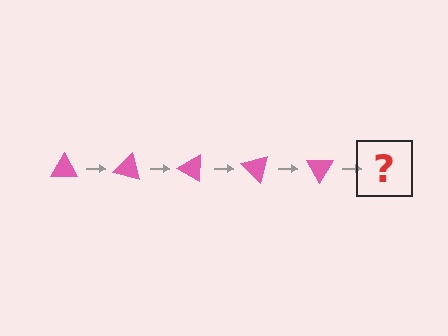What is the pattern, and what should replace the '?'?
The pattern is that the triangle rotates 15 degrees each step. The '?' should be a pink triangle rotated 75 degrees.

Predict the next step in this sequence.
The next step is a pink triangle rotated 75 degrees.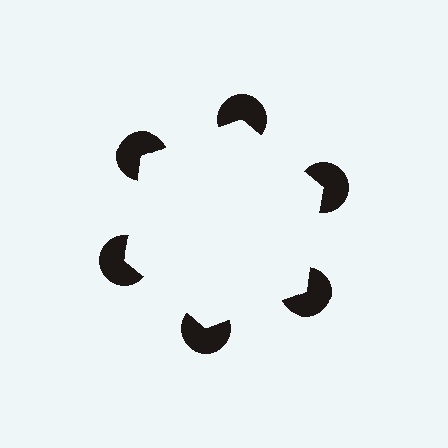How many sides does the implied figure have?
6 sides.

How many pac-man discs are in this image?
There are 6 — one at each vertex of the illusory hexagon.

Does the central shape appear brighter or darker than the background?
It typically appears slightly brighter than the background, even though no actual brightness change is drawn.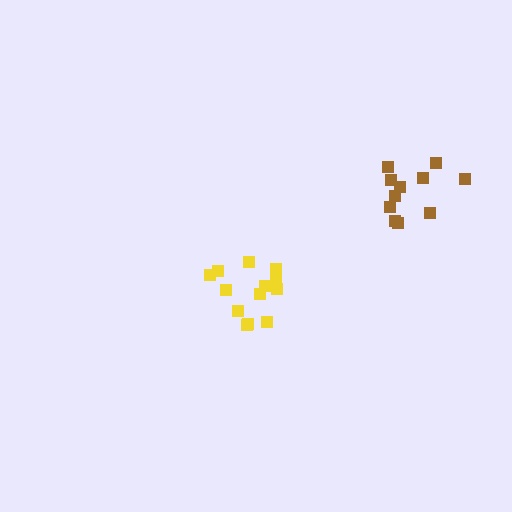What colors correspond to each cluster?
The clusters are colored: yellow, brown.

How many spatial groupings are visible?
There are 2 spatial groupings.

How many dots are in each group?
Group 1: 13 dots, Group 2: 11 dots (24 total).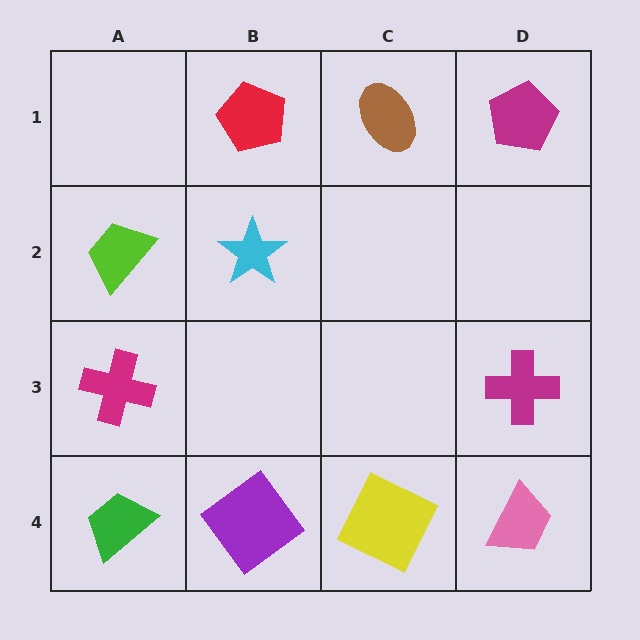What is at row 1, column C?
A brown ellipse.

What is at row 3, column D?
A magenta cross.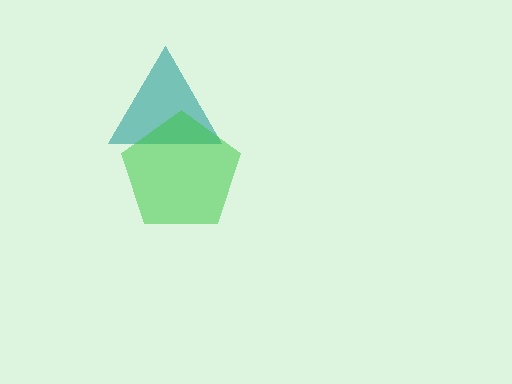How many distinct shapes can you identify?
There are 2 distinct shapes: a teal triangle, a green pentagon.